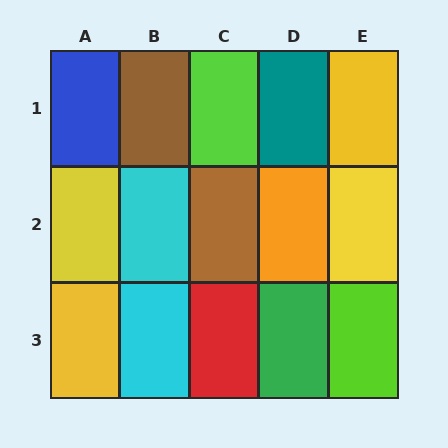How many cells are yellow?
4 cells are yellow.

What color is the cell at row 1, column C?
Lime.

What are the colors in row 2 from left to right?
Yellow, cyan, brown, orange, yellow.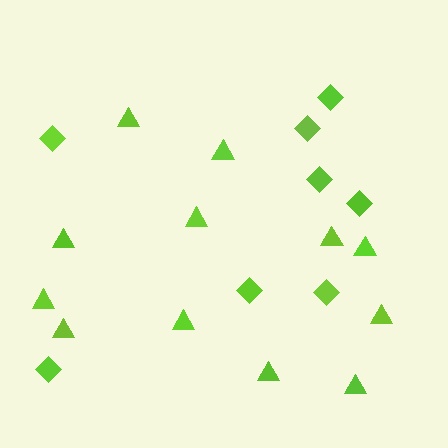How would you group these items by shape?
There are 2 groups: one group of diamonds (8) and one group of triangles (12).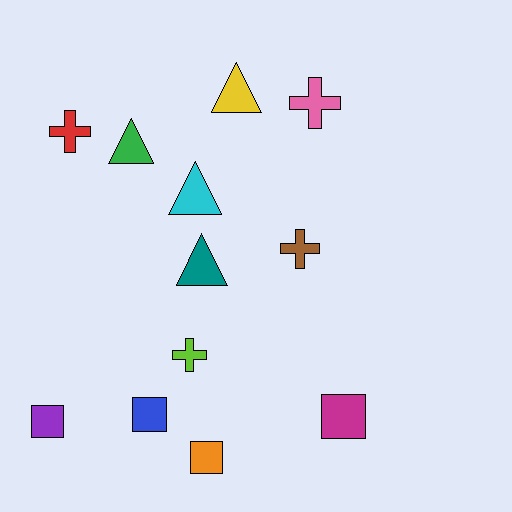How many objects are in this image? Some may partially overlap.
There are 12 objects.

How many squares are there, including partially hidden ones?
There are 4 squares.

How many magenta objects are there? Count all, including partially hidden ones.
There is 1 magenta object.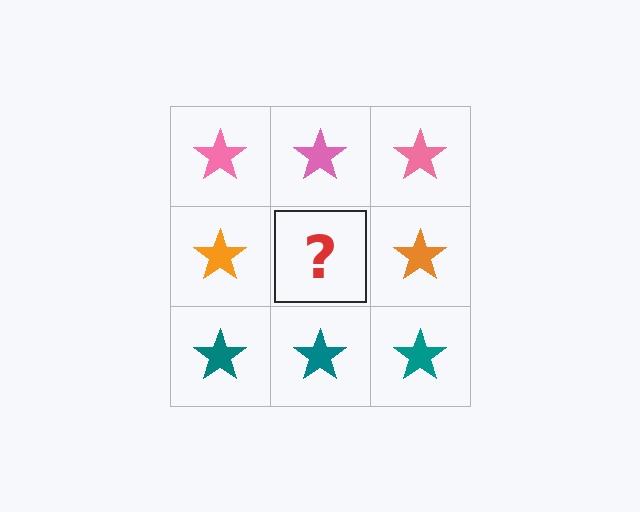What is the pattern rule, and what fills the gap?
The rule is that each row has a consistent color. The gap should be filled with an orange star.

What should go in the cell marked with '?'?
The missing cell should contain an orange star.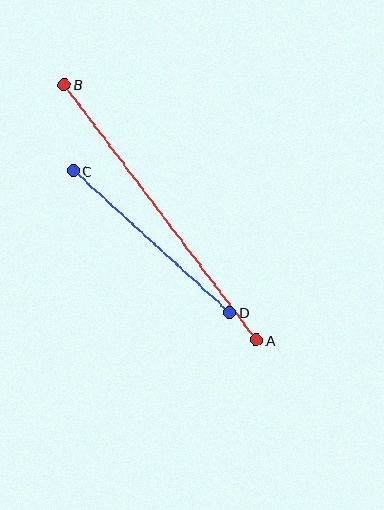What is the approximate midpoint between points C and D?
The midpoint is at approximately (151, 241) pixels.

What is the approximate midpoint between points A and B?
The midpoint is at approximately (160, 212) pixels.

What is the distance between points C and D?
The distance is approximately 211 pixels.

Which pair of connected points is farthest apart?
Points A and B are farthest apart.